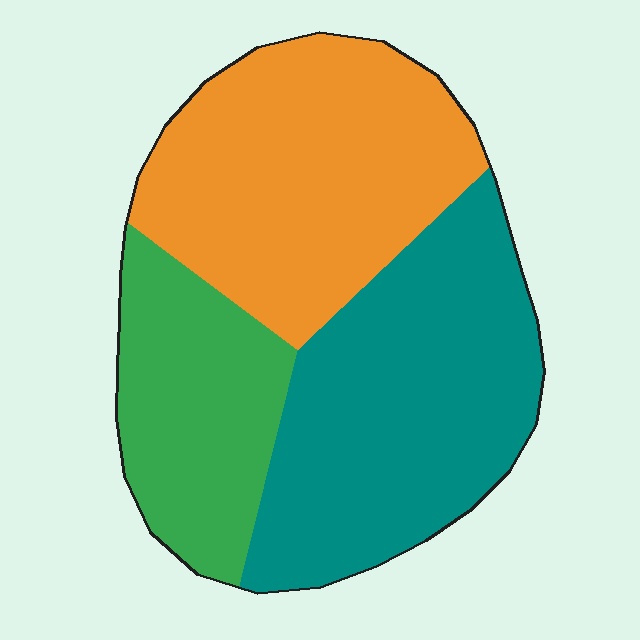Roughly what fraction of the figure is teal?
Teal takes up about two fifths (2/5) of the figure.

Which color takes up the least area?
Green, at roughly 25%.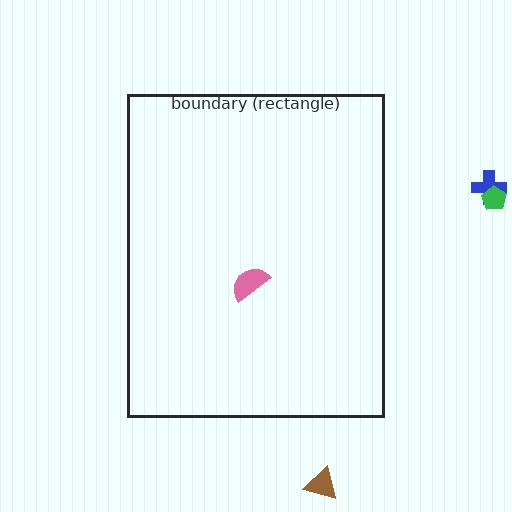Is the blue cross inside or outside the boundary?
Outside.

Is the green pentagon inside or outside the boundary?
Outside.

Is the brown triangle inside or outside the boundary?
Outside.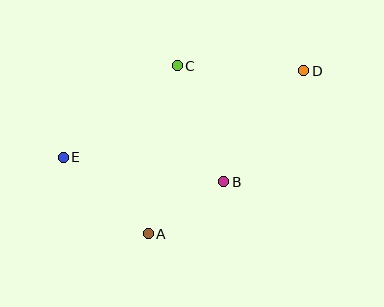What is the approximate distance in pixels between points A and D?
The distance between A and D is approximately 225 pixels.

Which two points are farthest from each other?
Points D and E are farthest from each other.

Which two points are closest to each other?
Points A and B are closest to each other.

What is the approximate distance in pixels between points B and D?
The distance between B and D is approximately 137 pixels.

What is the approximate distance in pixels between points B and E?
The distance between B and E is approximately 163 pixels.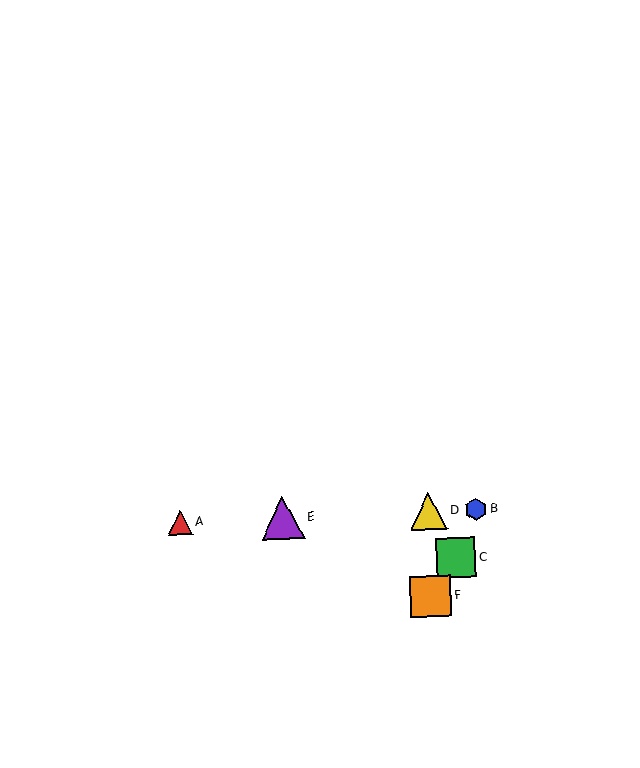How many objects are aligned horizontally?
4 objects (A, B, D, E) are aligned horizontally.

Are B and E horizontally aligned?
Yes, both are at y≈509.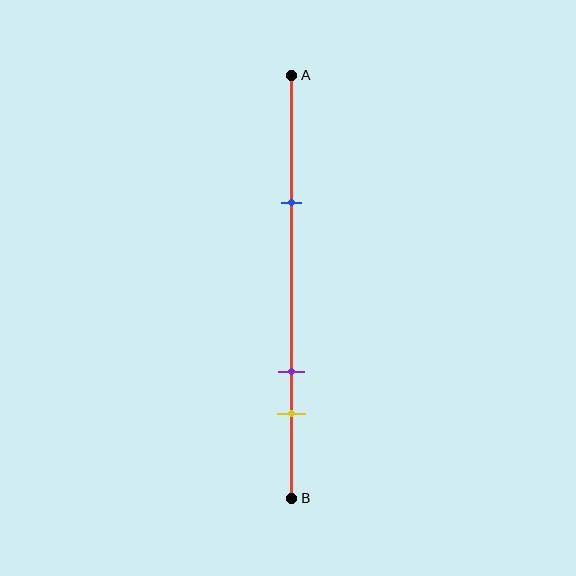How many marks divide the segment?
There are 3 marks dividing the segment.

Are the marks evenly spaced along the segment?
No, the marks are not evenly spaced.